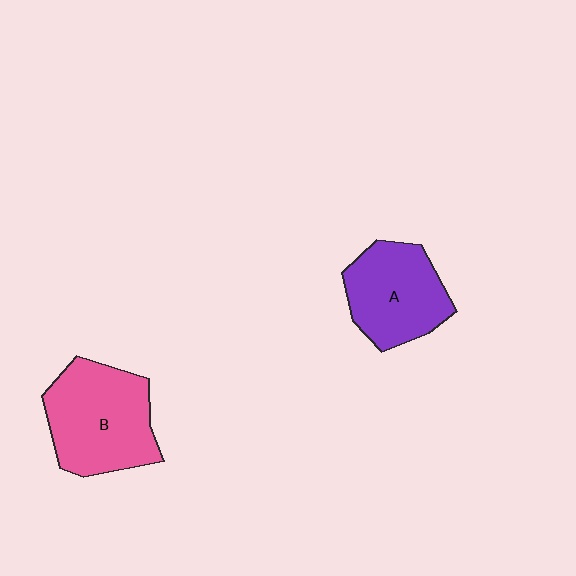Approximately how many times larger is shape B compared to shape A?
Approximately 1.2 times.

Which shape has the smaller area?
Shape A (purple).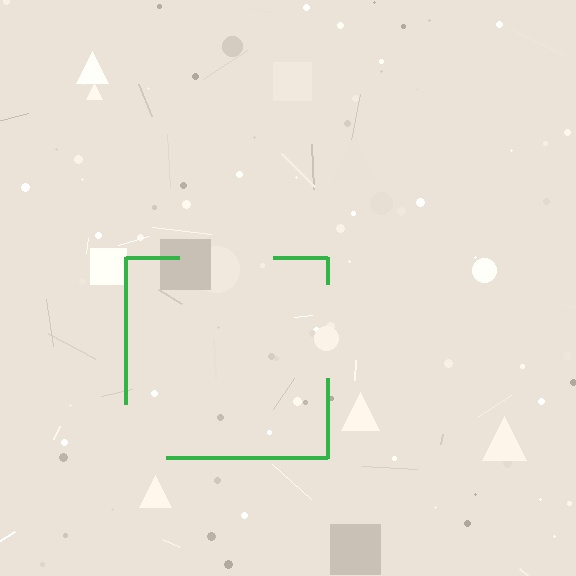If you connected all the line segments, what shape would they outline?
They would outline a square.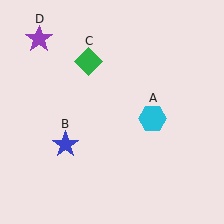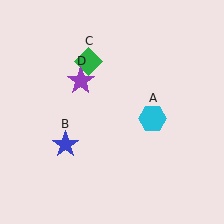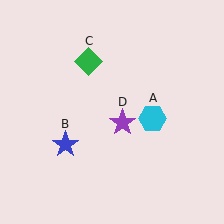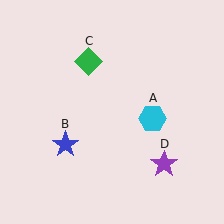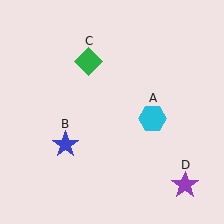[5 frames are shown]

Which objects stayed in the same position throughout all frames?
Cyan hexagon (object A) and blue star (object B) and green diamond (object C) remained stationary.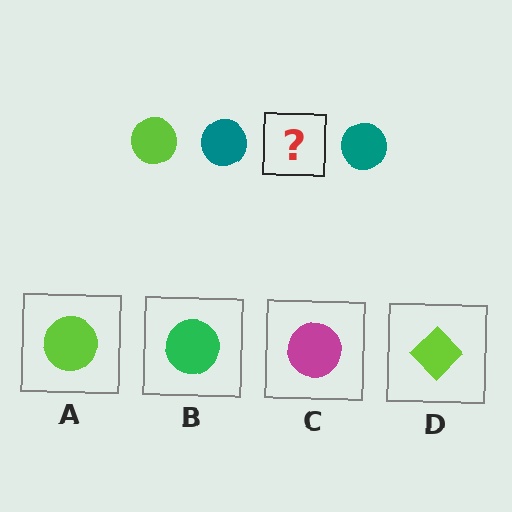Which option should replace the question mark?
Option A.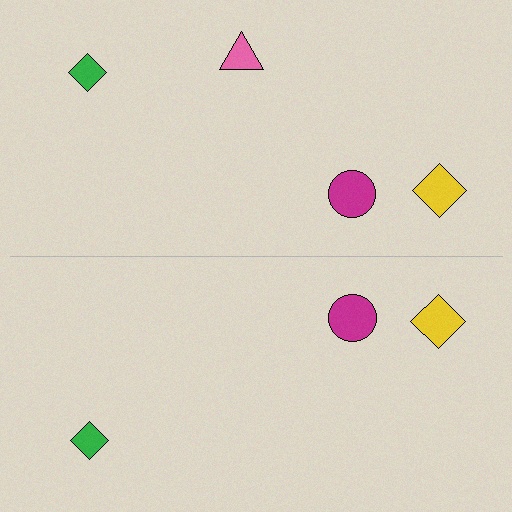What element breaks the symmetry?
A pink triangle is missing from the bottom side.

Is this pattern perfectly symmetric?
No, the pattern is not perfectly symmetric. A pink triangle is missing from the bottom side.